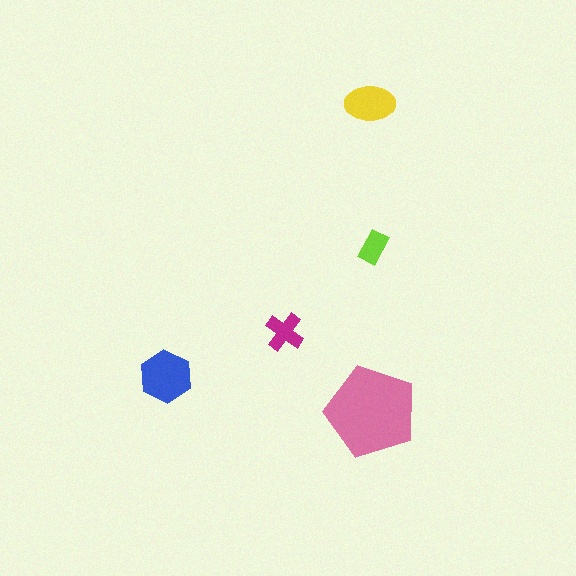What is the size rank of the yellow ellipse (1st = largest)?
3rd.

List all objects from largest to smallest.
The pink pentagon, the blue hexagon, the yellow ellipse, the magenta cross, the lime rectangle.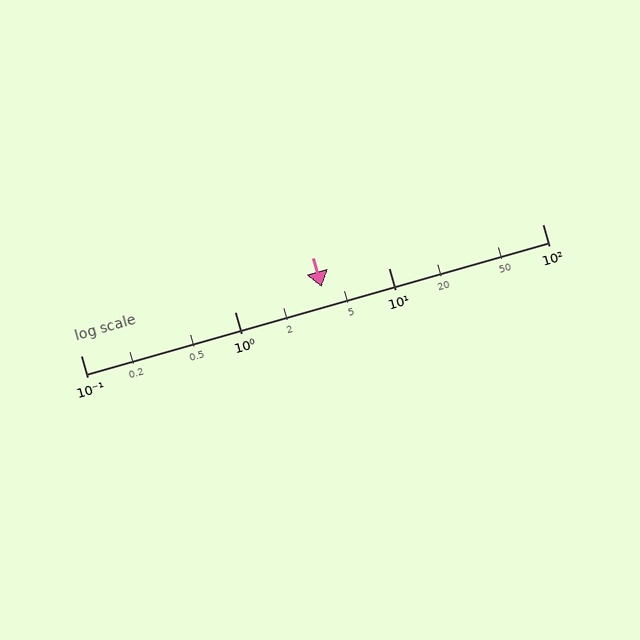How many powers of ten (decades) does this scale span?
The scale spans 3 decades, from 0.1 to 100.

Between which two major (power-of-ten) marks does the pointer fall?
The pointer is between 1 and 10.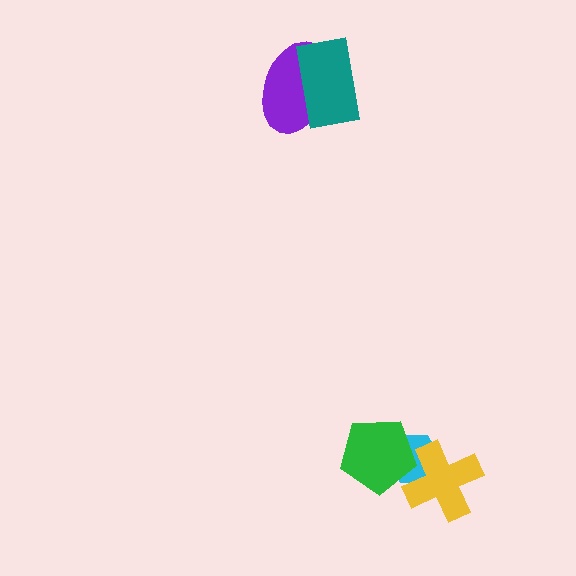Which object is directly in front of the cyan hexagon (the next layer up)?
The green pentagon is directly in front of the cyan hexagon.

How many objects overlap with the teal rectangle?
1 object overlaps with the teal rectangle.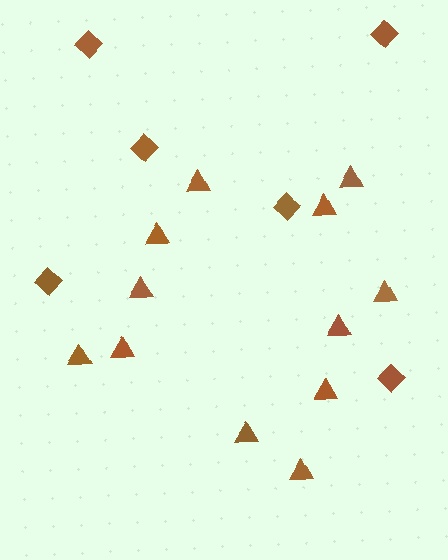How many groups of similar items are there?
There are 2 groups: one group of diamonds (6) and one group of triangles (12).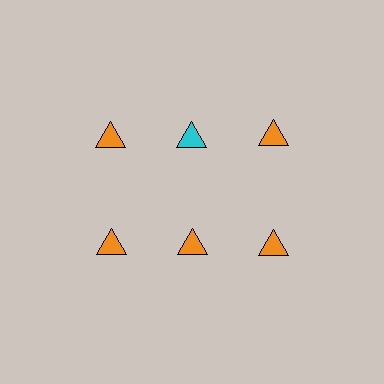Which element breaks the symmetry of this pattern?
The cyan triangle in the top row, second from left column breaks the symmetry. All other shapes are orange triangles.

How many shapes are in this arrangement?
There are 6 shapes arranged in a grid pattern.